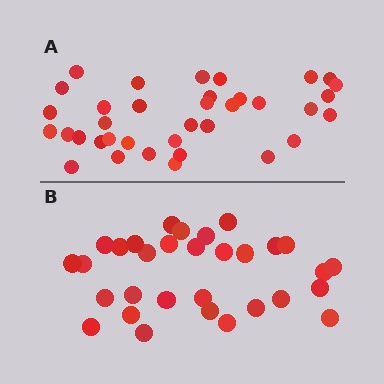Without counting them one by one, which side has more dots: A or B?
Region A (the top region) has more dots.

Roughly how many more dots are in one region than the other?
Region A has about 5 more dots than region B.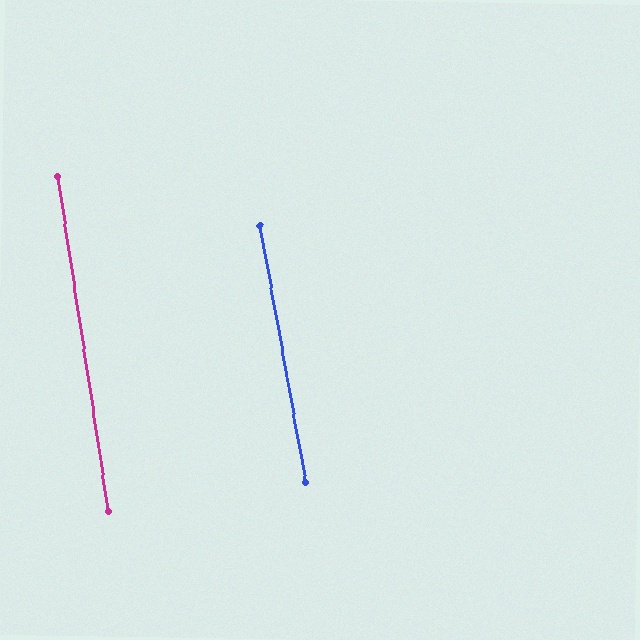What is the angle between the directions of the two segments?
Approximately 1 degree.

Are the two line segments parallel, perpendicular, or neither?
Parallel — their directions differ by only 1.5°.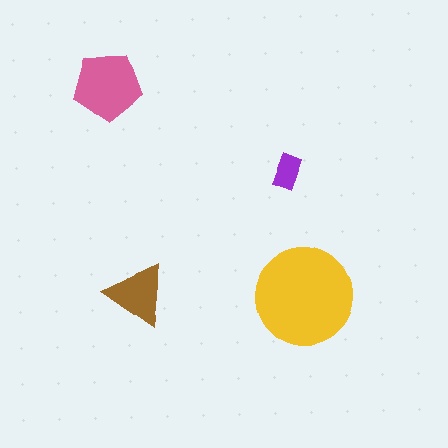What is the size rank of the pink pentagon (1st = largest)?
2nd.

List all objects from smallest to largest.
The purple rectangle, the brown triangle, the pink pentagon, the yellow circle.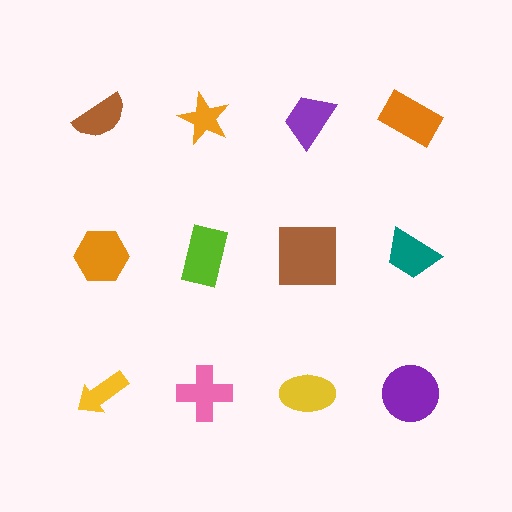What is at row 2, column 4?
A teal trapezoid.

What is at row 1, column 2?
An orange star.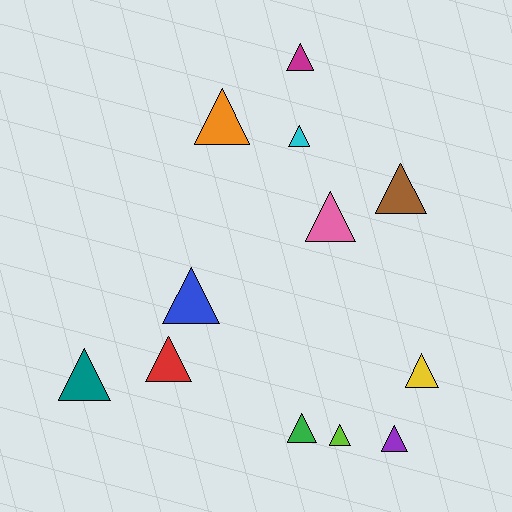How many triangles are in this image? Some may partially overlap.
There are 12 triangles.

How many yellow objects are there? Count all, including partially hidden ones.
There is 1 yellow object.